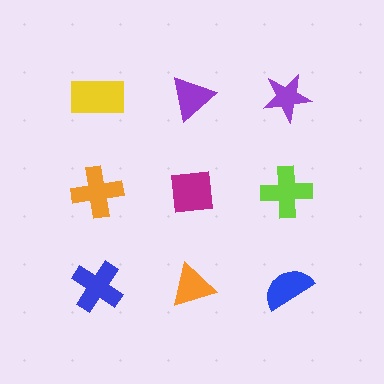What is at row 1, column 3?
A purple star.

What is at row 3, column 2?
An orange triangle.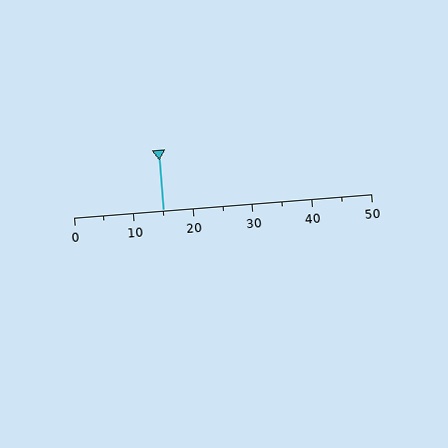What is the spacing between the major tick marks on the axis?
The major ticks are spaced 10 apart.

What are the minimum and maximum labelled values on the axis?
The axis runs from 0 to 50.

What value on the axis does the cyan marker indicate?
The marker indicates approximately 15.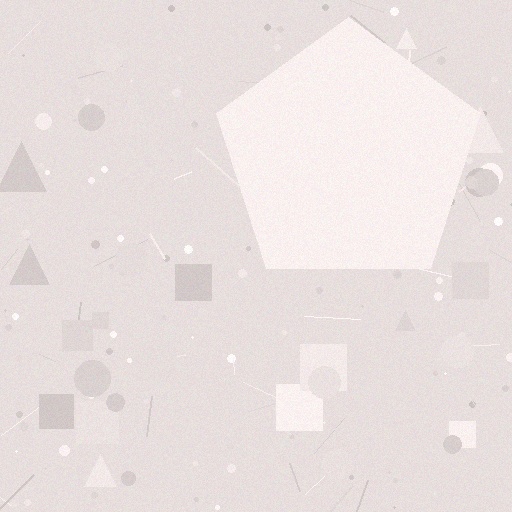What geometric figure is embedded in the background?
A pentagon is embedded in the background.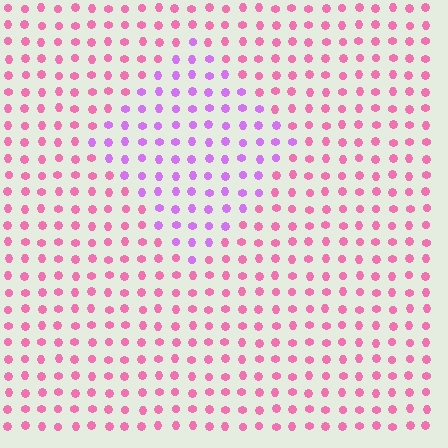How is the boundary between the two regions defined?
The boundary is defined purely by a slight shift in hue (about 45 degrees). Spacing, size, and orientation are identical on both sides.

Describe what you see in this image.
The image is filled with small pink elements in a uniform arrangement. A diamond-shaped region is visible where the elements are tinted to a slightly different hue, forming a subtle color boundary.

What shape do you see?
I see a diamond.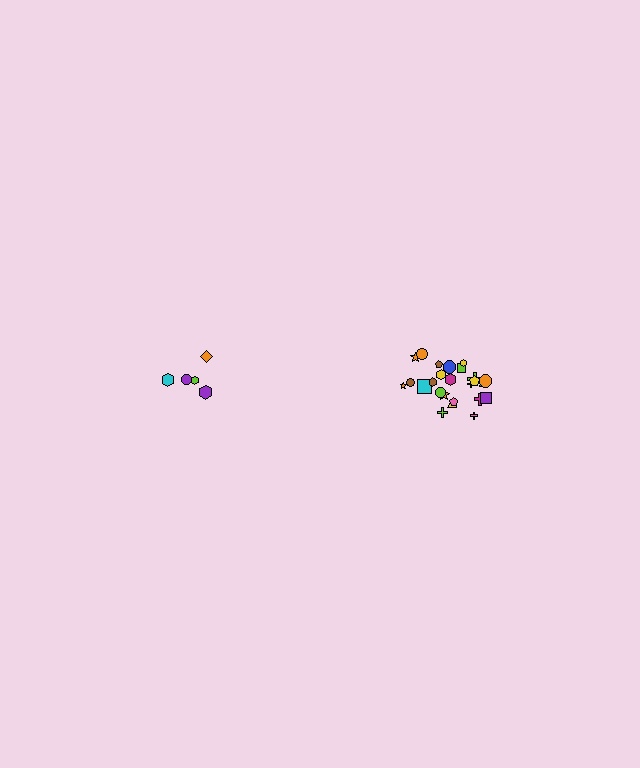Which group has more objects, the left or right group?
The right group.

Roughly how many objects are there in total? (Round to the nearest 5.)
Roughly 30 objects in total.